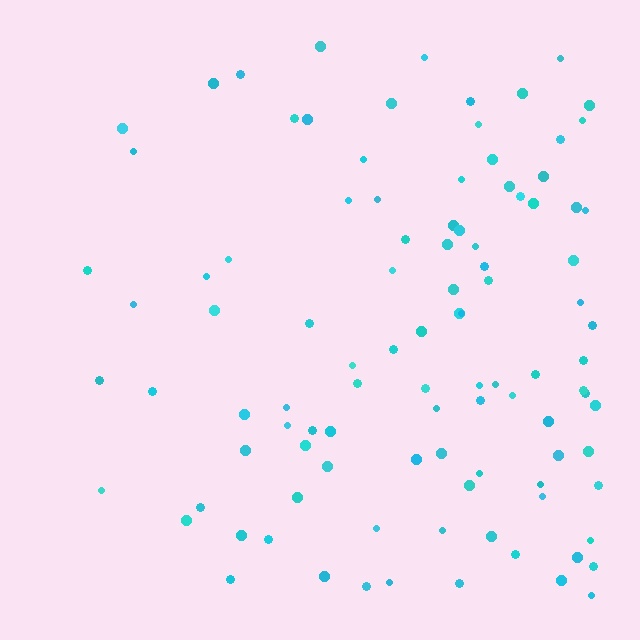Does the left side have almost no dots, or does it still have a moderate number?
Still a moderate number, just noticeably fewer than the right.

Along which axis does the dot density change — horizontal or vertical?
Horizontal.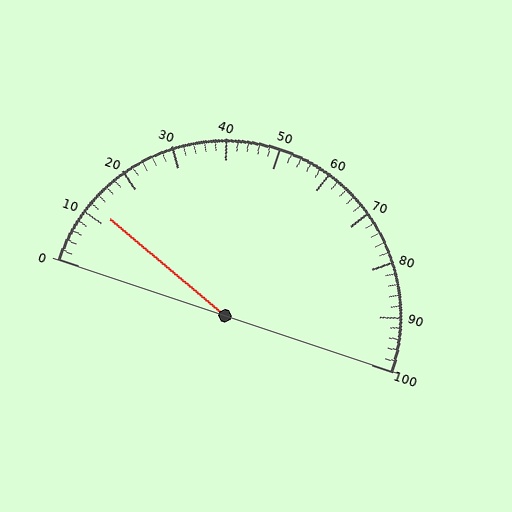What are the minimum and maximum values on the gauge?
The gauge ranges from 0 to 100.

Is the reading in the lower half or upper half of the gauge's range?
The reading is in the lower half of the range (0 to 100).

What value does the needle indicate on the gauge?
The needle indicates approximately 12.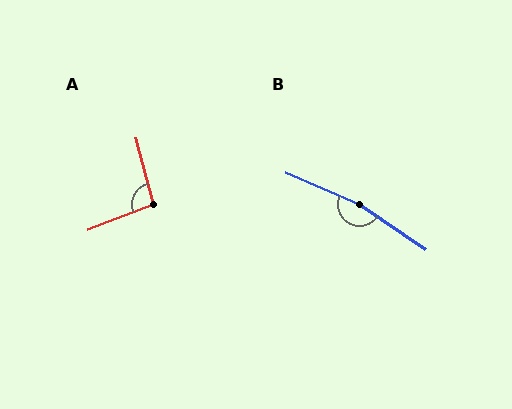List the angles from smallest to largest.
A (96°), B (169°).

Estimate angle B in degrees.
Approximately 169 degrees.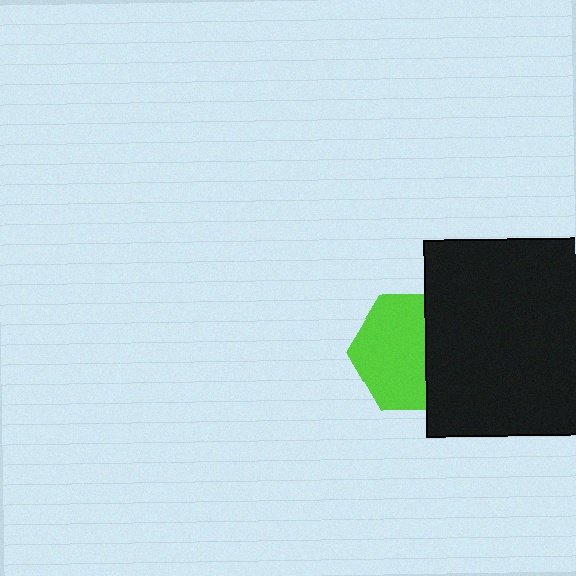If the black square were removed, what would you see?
You would see the complete lime hexagon.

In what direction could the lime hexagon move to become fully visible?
The lime hexagon could move left. That would shift it out from behind the black square entirely.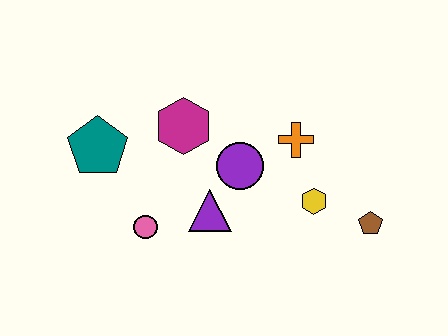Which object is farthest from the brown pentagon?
The teal pentagon is farthest from the brown pentagon.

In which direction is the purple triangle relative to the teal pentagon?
The purple triangle is to the right of the teal pentagon.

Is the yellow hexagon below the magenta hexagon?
Yes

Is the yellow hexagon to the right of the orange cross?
Yes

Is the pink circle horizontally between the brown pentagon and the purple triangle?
No